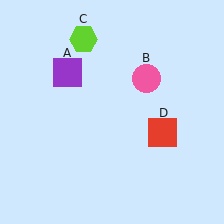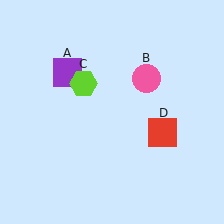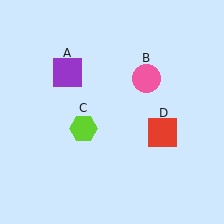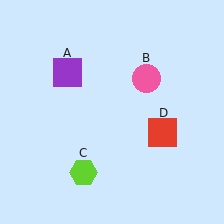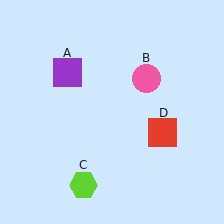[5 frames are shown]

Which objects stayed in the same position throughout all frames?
Purple square (object A) and pink circle (object B) and red square (object D) remained stationary.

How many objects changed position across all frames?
1 object changed position: lime hexagon (object C).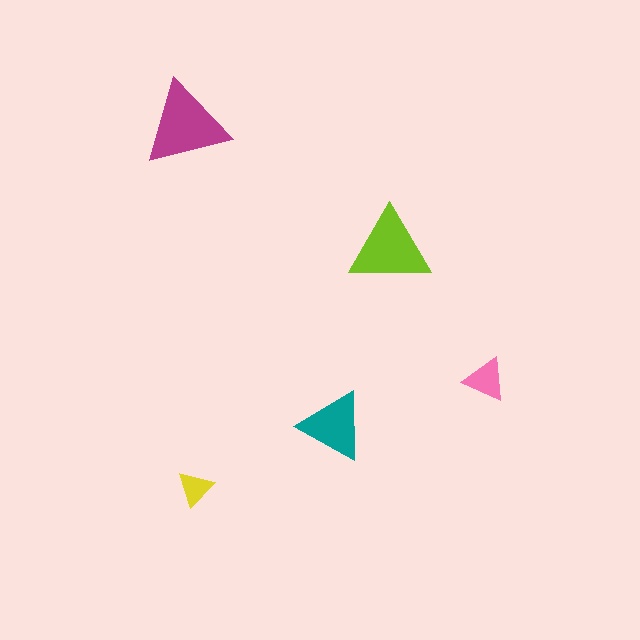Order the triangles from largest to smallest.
the magenta one, the lime one, the teal one, the pink one, the yellow one.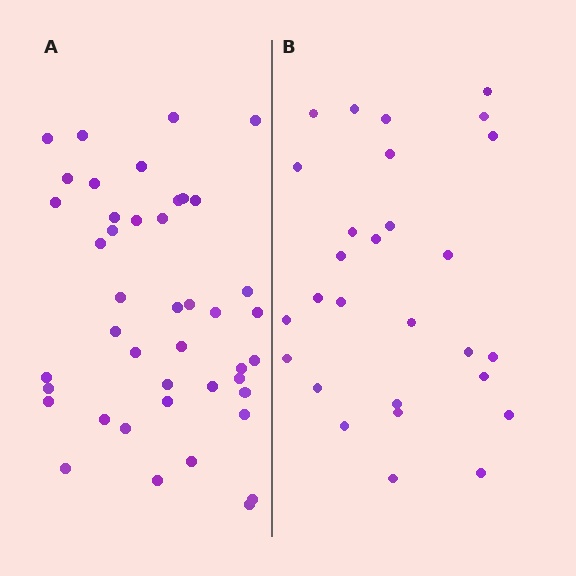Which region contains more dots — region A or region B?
Region A (the left region) has more dots.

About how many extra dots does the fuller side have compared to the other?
Region A has approximately 15 more dots than region B.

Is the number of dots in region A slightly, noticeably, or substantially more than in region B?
Region A has substantially more. The ratio is roughly 1.5 to 1.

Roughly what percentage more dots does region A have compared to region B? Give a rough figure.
About 55% more.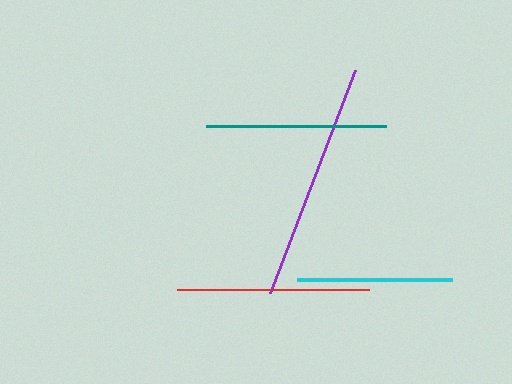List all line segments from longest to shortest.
From longest to shortest: purple, red, teal, cyan.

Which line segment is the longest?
The purple line is the longest at approximately 239 pixels.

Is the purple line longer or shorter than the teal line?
The purple line is longer than the teal line.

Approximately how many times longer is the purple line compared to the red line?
The purple line is approximately 1.2 times the length of the red line.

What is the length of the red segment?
The red segment is approximately 193 pixels long.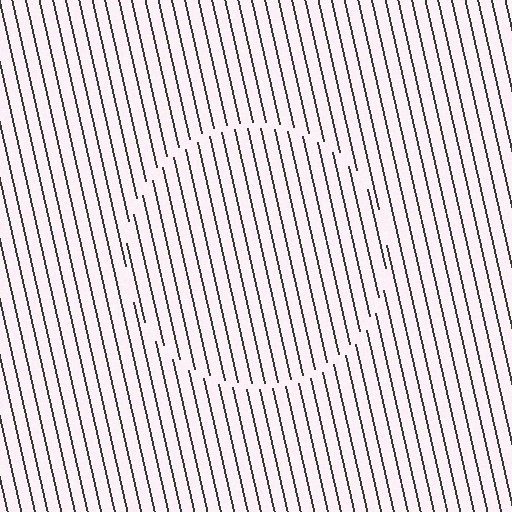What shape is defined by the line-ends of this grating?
An illusory circle. The interior of the shape contains the same grating, shifted by half a period — the contour is defined by the phase discontinuity where line-ends from the inner and outer gratings abut.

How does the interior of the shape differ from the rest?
The interior of the shape contains the same grating, shifted by half a period — the contour is defined by the phase discontinuity where line-ends from the inner and outer gratings abut.